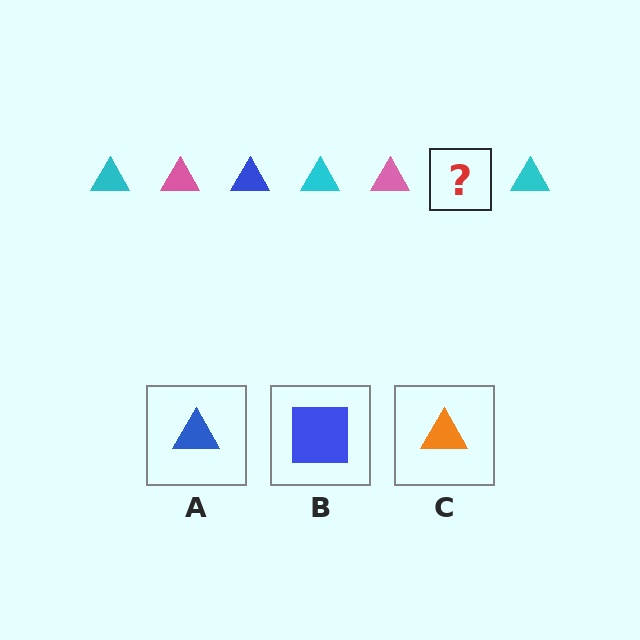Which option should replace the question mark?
Option A.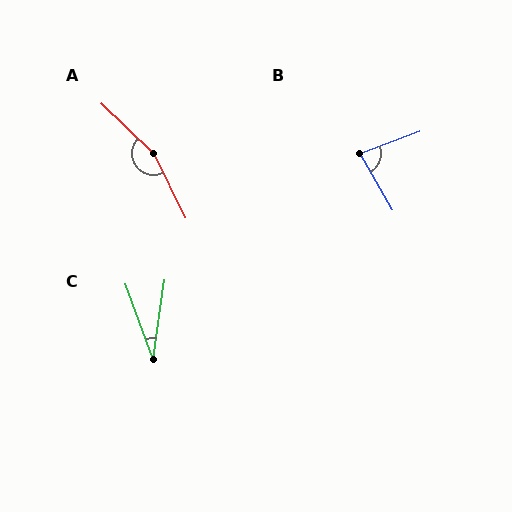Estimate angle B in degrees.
Approximately 80 degrees.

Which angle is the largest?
A, at approximately 160 degrees.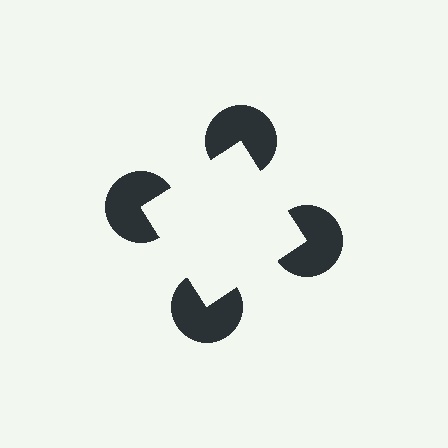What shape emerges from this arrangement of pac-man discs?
An illusory square — its edges are inferred from the aligned wedge cuts in the pac-man discs, not physically drawn.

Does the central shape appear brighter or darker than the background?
It typically appears slightly brighter than the background, even though no actual brightness change is drawn.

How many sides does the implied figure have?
4 sides.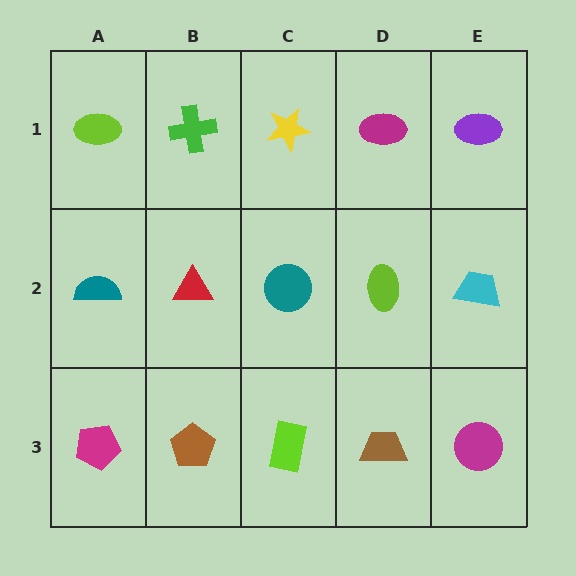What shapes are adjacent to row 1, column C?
A teal circle (row 2, column C), a green cross (row 1, column B), a magenta ellipse (row 1, column D).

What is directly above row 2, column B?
A green cross.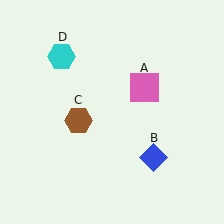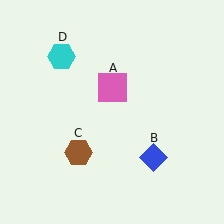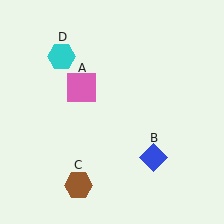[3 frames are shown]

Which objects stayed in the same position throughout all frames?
Blue diamond (object B) and cyan hexagon (object D) remained stationary.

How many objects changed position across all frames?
2 objects changed position: pink square (object A), brown hexagon (object C).